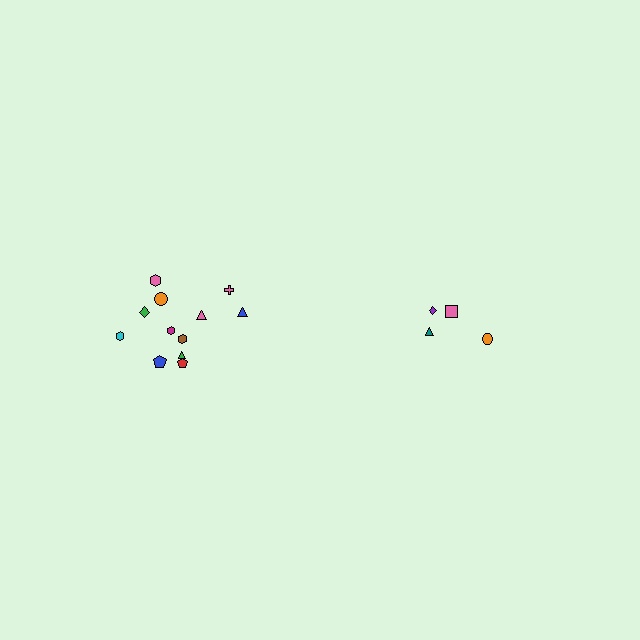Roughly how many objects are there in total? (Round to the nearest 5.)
Roughly 15 objects in total.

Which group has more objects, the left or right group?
The left group.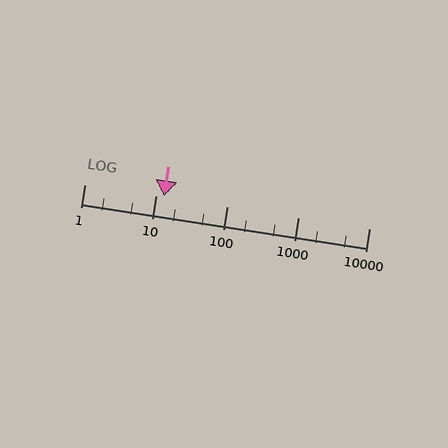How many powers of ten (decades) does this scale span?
The scale spans 4 decades, from 1 to 10000.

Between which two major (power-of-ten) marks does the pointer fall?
The pointer is between 10 and 100.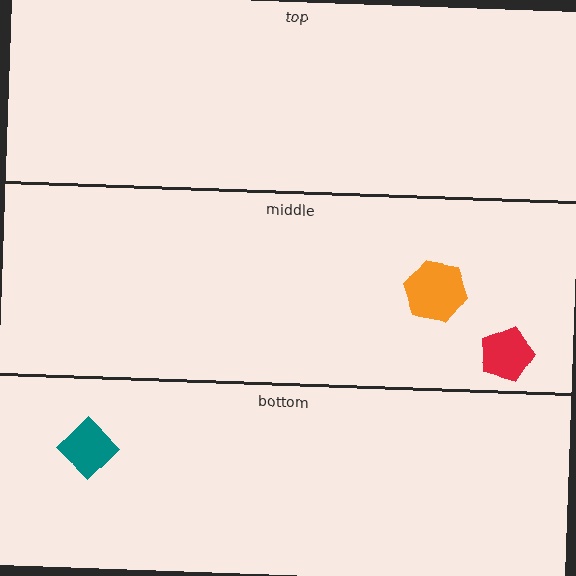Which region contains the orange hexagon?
The middle region.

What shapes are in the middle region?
The orange hexagon, the red pentagon.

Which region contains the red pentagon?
The middle region.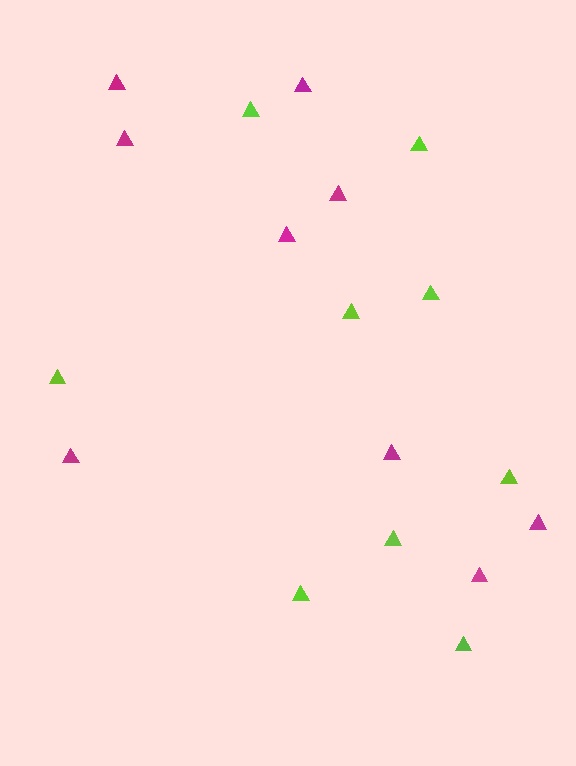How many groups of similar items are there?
There are 2 groups: one group of lime triangles (9) and one group of magenta triangles (9).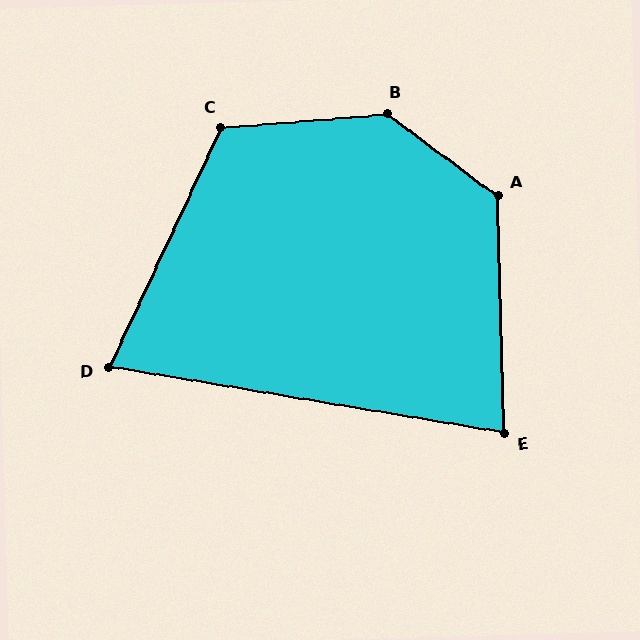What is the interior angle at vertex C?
Approximately 119 degrees (obtuse).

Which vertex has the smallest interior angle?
D, at approximately 74 degrees.